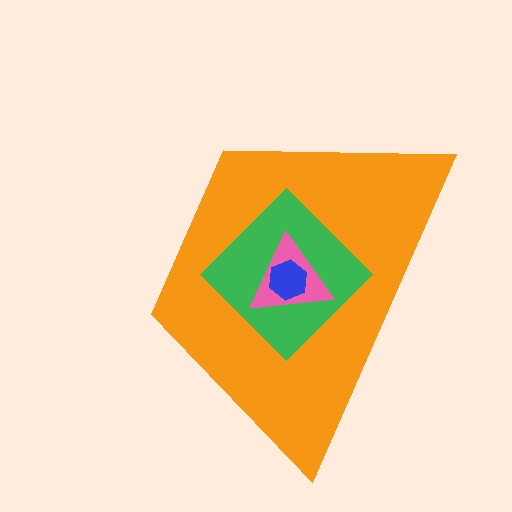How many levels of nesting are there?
4.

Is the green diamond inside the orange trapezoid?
Yes.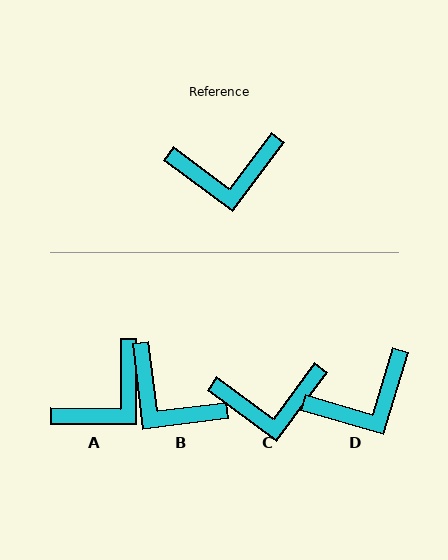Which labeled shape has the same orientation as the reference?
C.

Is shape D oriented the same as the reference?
No, it is off by about 20 degrees.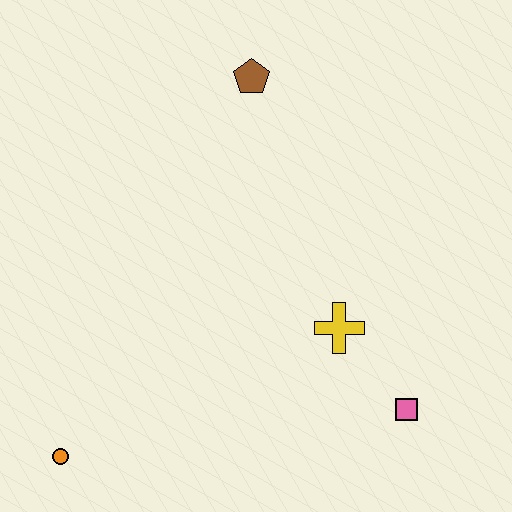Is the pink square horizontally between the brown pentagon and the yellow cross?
No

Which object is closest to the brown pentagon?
The yellow cross is closest to the brown pentagon.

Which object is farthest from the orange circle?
The brown pentagon is farthest from the orange circle.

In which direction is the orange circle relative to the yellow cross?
The orange circle is to the left of the yellow cross.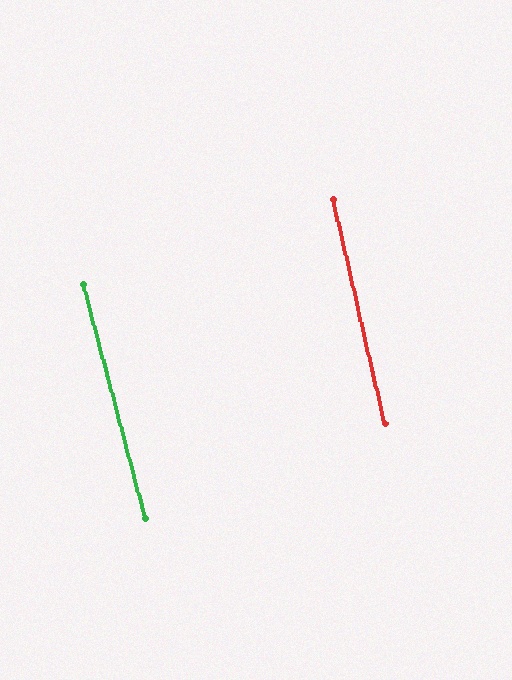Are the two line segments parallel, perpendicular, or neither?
Parallel — their directions differ by only 2.0°.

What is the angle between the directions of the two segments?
Approximately 2 degrees.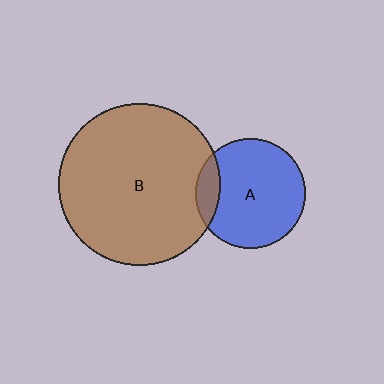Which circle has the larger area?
Circle B (brown).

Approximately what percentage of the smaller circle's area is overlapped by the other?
Approximately 15%.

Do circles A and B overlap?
Yes.